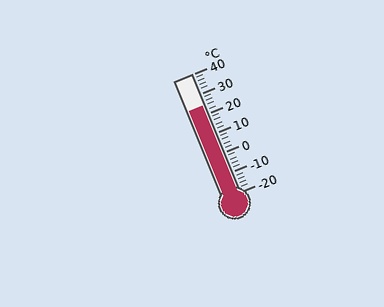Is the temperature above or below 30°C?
The temperature is below 30°C.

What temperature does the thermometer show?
The thermometer shows approximately 24°C.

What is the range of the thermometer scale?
The thermometer scale ranges from -20°C to 40°C.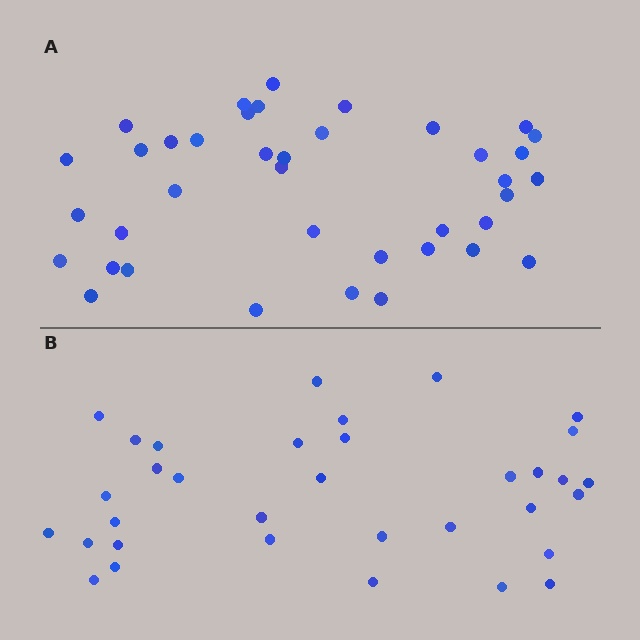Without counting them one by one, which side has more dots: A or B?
Region A (the top region) has more dots.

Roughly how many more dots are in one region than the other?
Region A has about 5 more dots than region B.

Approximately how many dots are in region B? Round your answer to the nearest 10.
About 30 dots. (The exact count is 34, which rounds to 30.)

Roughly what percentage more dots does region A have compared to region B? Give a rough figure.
About 15% more.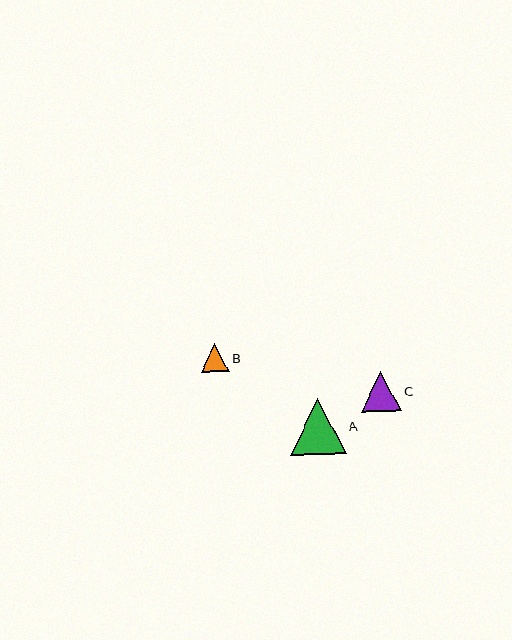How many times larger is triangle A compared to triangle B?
Triangle A is approximately 2.0 times the size of triangle B.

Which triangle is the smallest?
Triangle B is the smallest with a size of approximately 28 pixels.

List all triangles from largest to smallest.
From largest to smallest: A, C, B.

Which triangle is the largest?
Triangle A is the largest with a size of approximately 56 pixels.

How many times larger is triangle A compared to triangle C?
Triangle A is approximately 1.4 times the size of triangle C.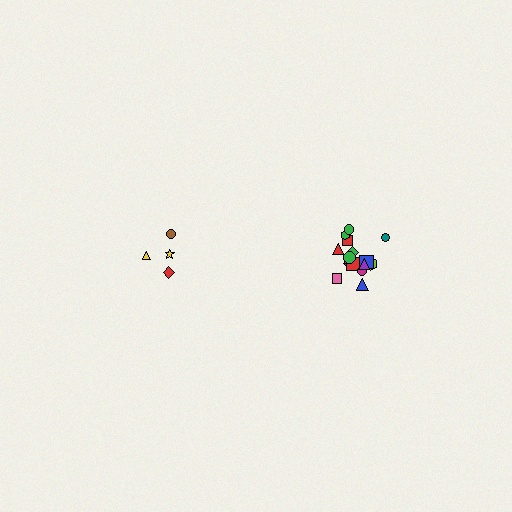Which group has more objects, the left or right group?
The right group.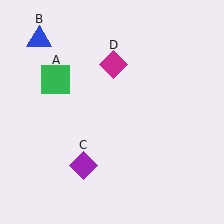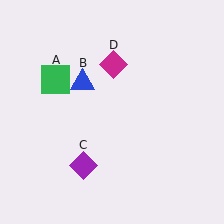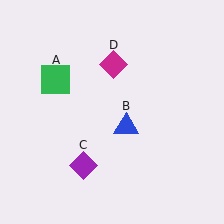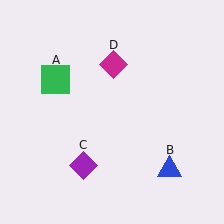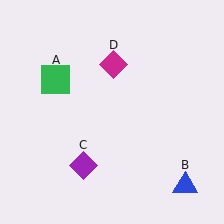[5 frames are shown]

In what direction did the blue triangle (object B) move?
The blue triangle (object B) moved down and to the right.